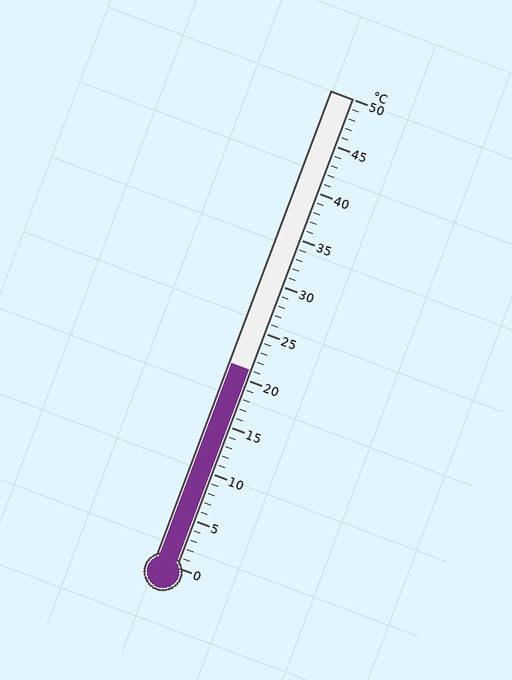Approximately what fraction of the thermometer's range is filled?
The thermometer is filled to approximately 40% of its range.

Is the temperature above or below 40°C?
The temperature is below 40°C.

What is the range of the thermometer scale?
The thermometer scale ranges from 0°C to 50°C.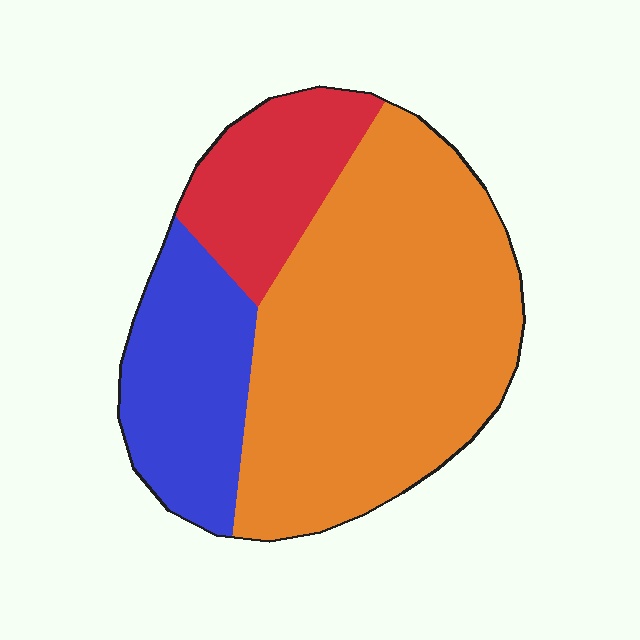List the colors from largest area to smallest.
From largest to smallest: orange, blue, red.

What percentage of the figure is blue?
Blue covers 22% of the figure.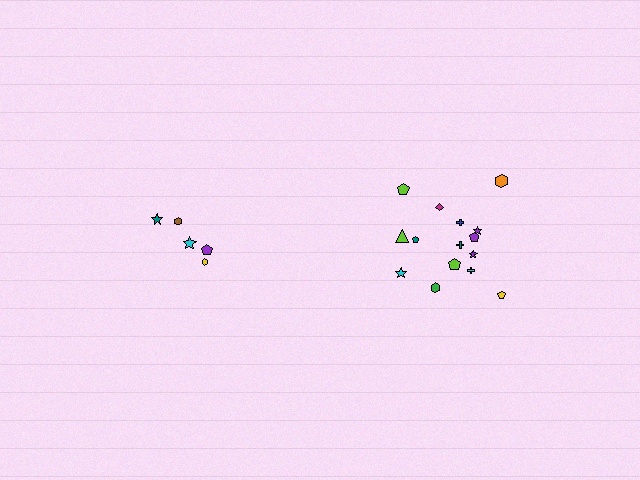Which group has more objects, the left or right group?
The right group.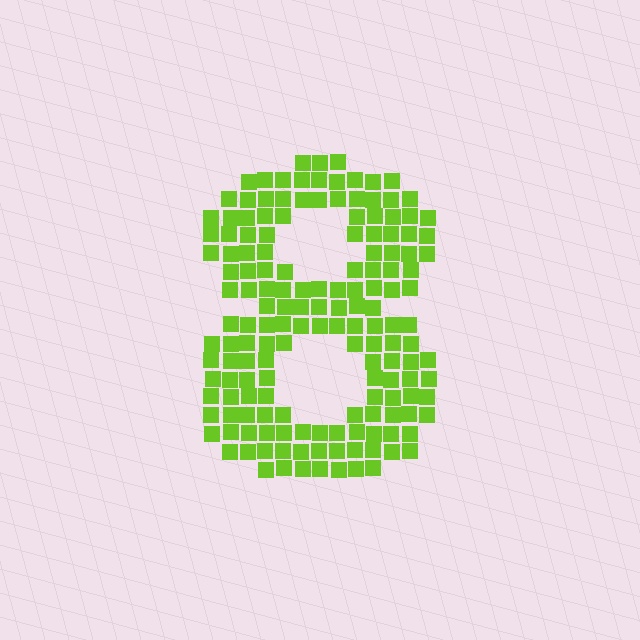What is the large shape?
The large shape is the digit 8.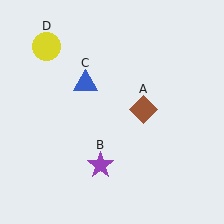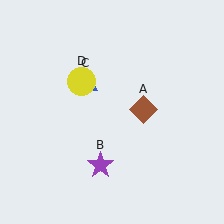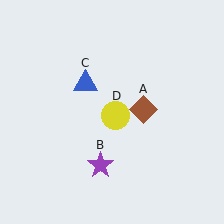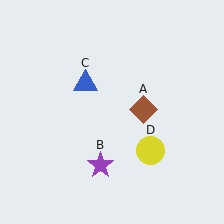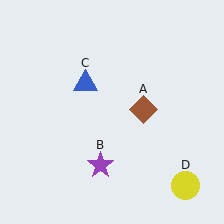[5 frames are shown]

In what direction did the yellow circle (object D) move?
The yellow circle (object D) moved down and to the right.